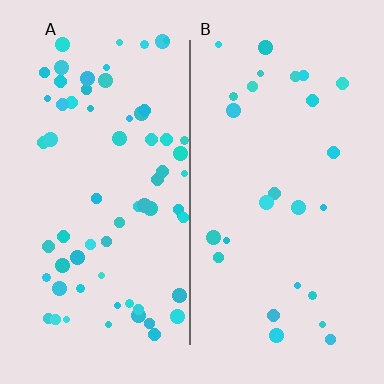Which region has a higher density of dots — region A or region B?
A (the left).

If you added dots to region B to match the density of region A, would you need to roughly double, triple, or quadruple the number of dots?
Approximately triple.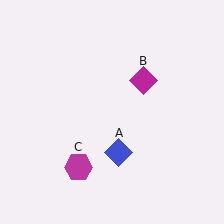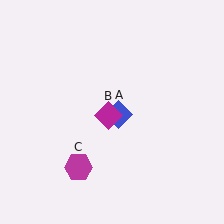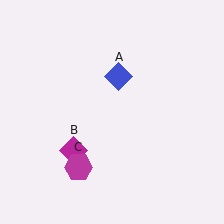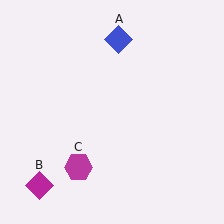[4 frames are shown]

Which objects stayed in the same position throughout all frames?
Magenta hexagon (object C) remained stationary.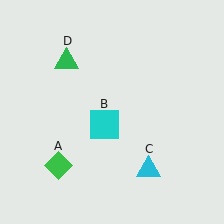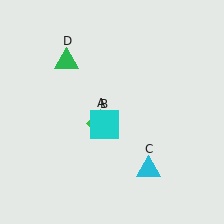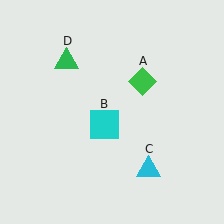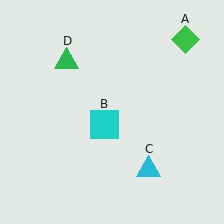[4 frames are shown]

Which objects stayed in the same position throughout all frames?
Cyan square (object B) and cyan triangle (object C) and green triangle (object D) remained stationary.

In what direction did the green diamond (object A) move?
The green diamond (object A) moved up and to the right.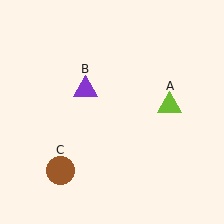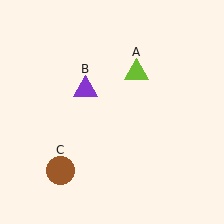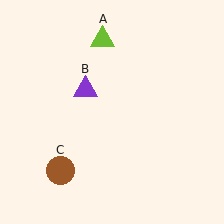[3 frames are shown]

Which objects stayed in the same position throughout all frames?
Purple triangle (object B) and brown circle (object C) remained stationary.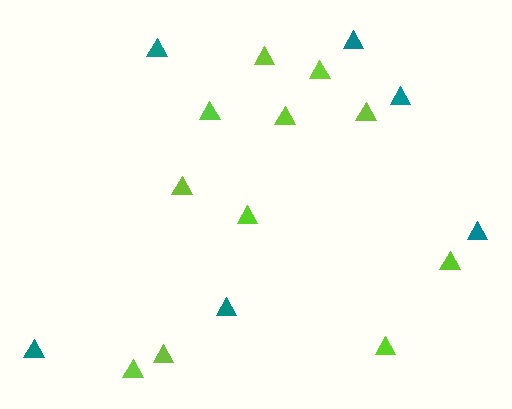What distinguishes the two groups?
There are 2 groups: one group of lime triangles (11) and one group of teal triangles (6).